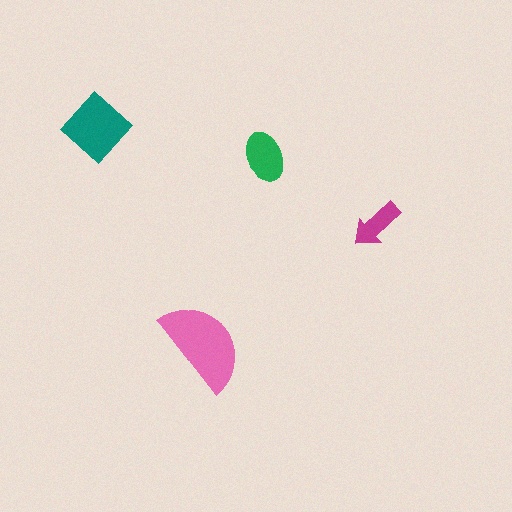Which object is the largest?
The pink semicircle.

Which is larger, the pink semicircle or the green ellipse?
The pink semicircle.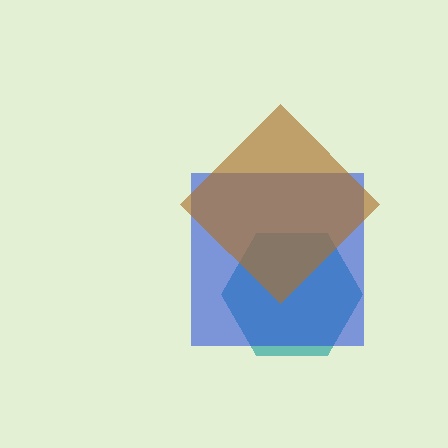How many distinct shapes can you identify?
There are 3 distinct shapes: a teal hexagon, a blue square, a brown diamond.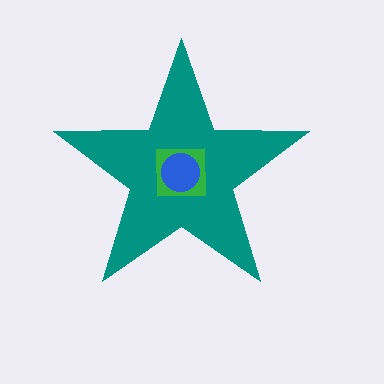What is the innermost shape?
The blue circle.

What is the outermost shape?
The teal star.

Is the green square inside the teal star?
Yes.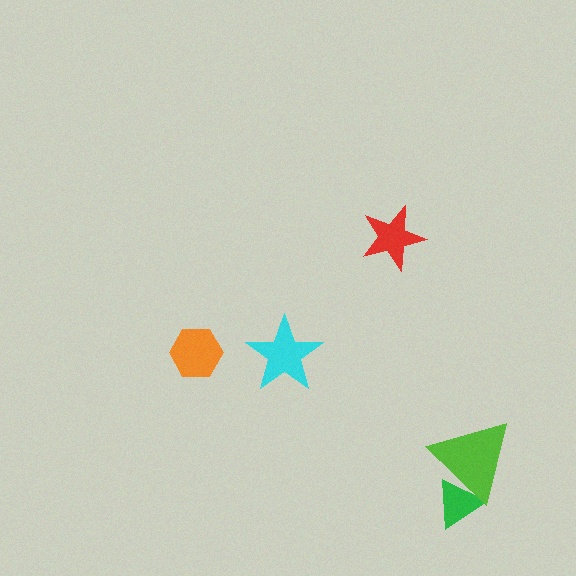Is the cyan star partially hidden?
No, no other shape covers it.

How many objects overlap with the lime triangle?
1 object overlaps with the lime triangle.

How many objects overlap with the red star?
0 objects overlap with the red star.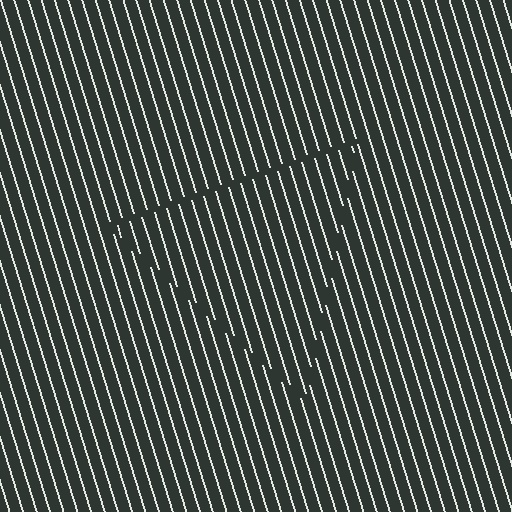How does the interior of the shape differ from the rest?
The interior of the shape contains the same grating, shifted by half a period — the contour is defined by the phase discontinuity where line-ends from the inner and outer gratings abut.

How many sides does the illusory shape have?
3 sides — the line-ends trace a triangle.